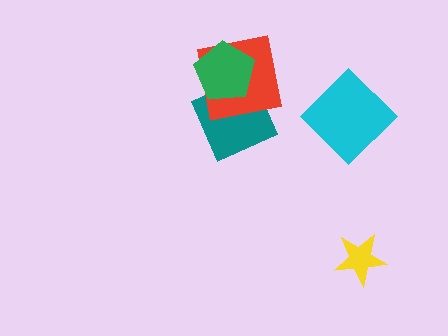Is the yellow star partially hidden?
No, no other shape covers it.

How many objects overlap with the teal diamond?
2 objects overlap with the teal diamond.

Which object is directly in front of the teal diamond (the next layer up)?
The red square is directly in front of the teal diamond.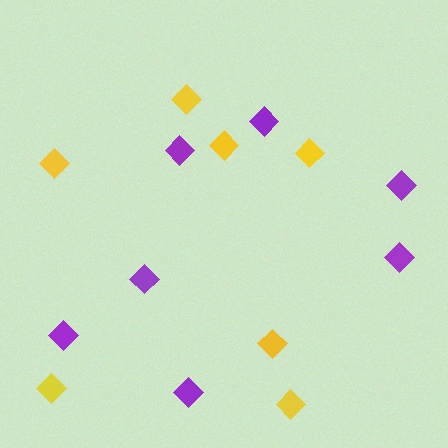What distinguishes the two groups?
There are 2 groups: one group of yellow diamonds (7) and one group of purple diamonds (7).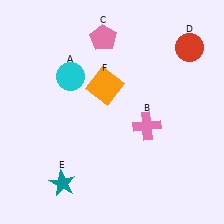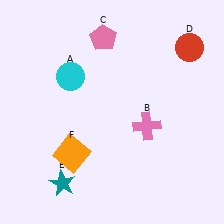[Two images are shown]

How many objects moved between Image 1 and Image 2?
1 object moved between the two images.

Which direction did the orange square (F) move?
The orange square (F) moved down.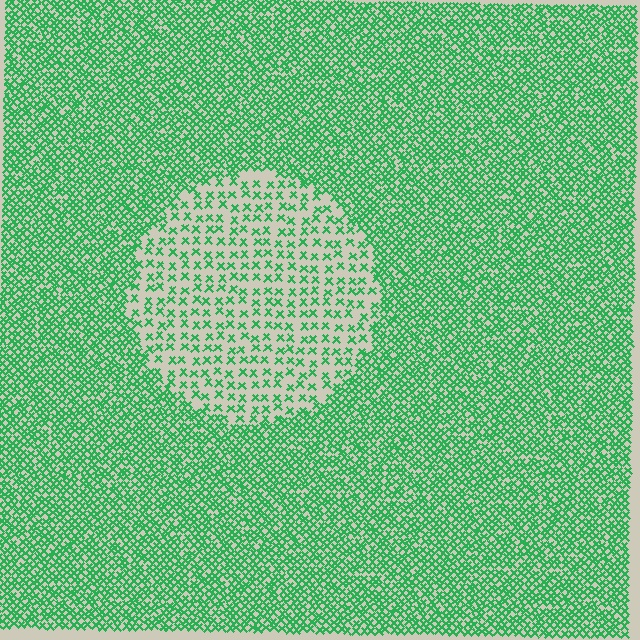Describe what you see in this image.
The image contains small green elements arranged at two different densities. A circle-shaped region is visible where the elements are less densely packed than the surrounding area.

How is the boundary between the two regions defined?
The boundary is defined by a change in element density (approximately 2.5x ratio). All elements are the same color, size, and shape.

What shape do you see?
I see a circle.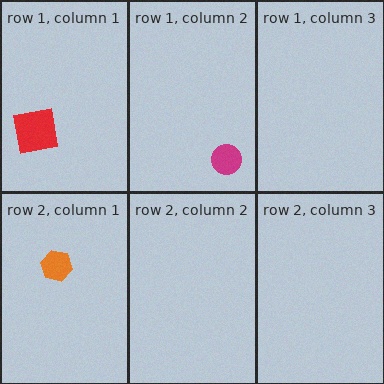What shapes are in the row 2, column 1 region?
The orange hexagon.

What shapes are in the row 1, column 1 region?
The red square.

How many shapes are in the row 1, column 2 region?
1.